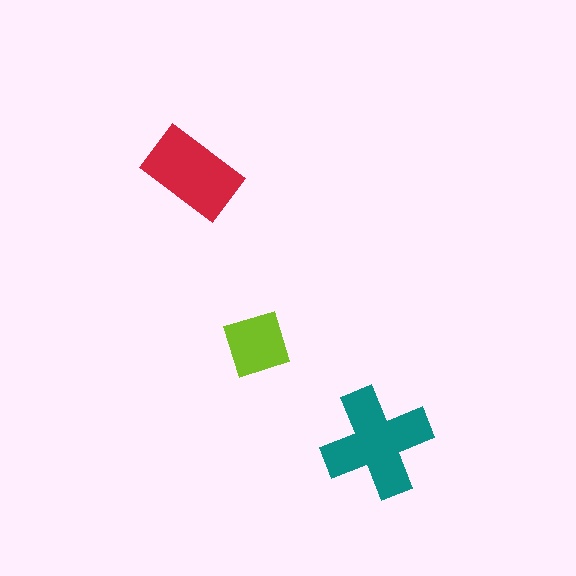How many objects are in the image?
There are 3 objects in the image.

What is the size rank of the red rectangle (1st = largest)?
2nd.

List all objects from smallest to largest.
The lime diamond, the red rectangle, the teal cross.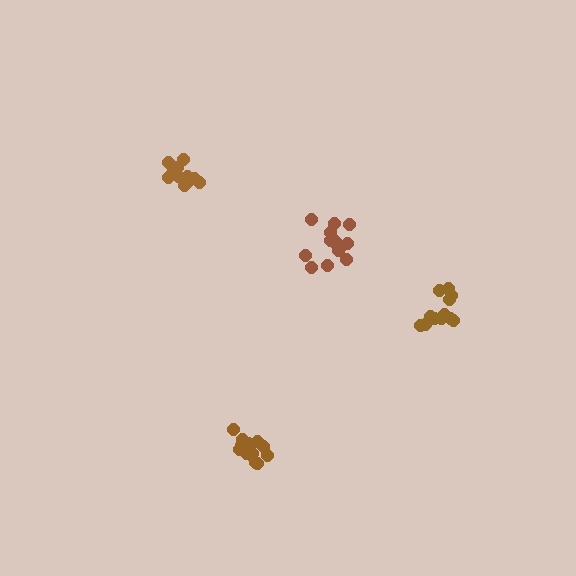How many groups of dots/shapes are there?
There are 4 groups.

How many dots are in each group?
Group 1: 14 dots, Group 2: 12 dots, Group 3: 12 dots, Group 4: 15 dots (53 total).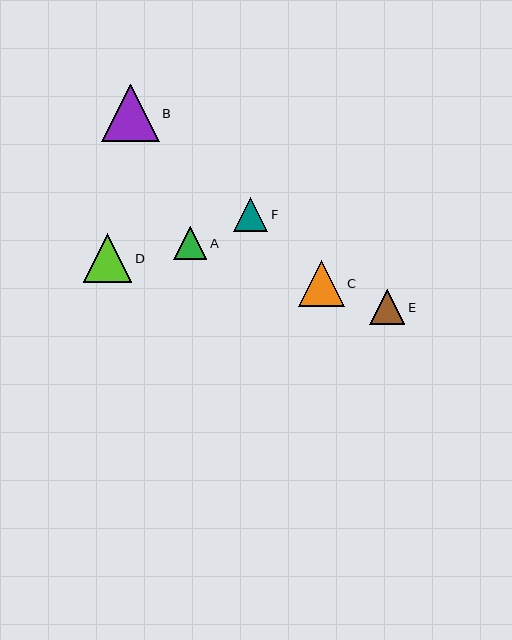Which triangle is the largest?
Triangle B is the largest with a size of approximately 58 pixels.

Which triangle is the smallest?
Triangle A is the smallest with a size of approximately 33 pixels.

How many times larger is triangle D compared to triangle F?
Triangle D is approximately 1.4 times the size of triangle F.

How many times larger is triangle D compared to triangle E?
Triangle D is approximately 1.4 times the size of triangle E.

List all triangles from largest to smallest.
From largest to smallest: B, D, C, E, F, A.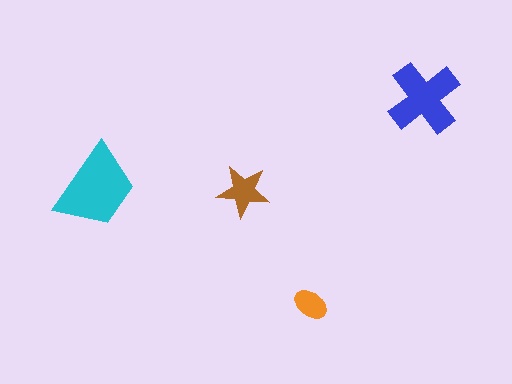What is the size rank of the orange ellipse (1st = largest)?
4th.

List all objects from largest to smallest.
The cyan trapezoid, the blue cross, the brown star, the orange ellipse.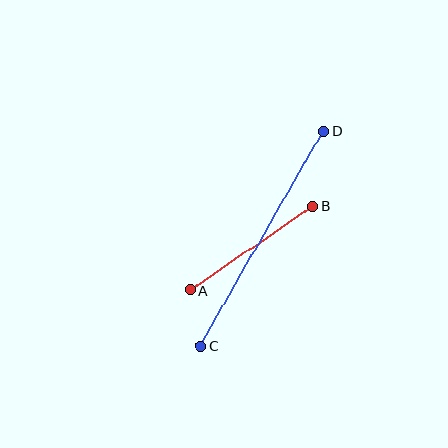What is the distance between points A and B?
The distance is approximately 149 pixels.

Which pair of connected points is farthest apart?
Points C and D are farthest apart.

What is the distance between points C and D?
The distance is approximately 247 pixels.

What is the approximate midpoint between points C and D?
The midpoint is at approximately (262, 238) pixels.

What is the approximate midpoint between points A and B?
The midpoint is at approximately (251, 248) pixels.